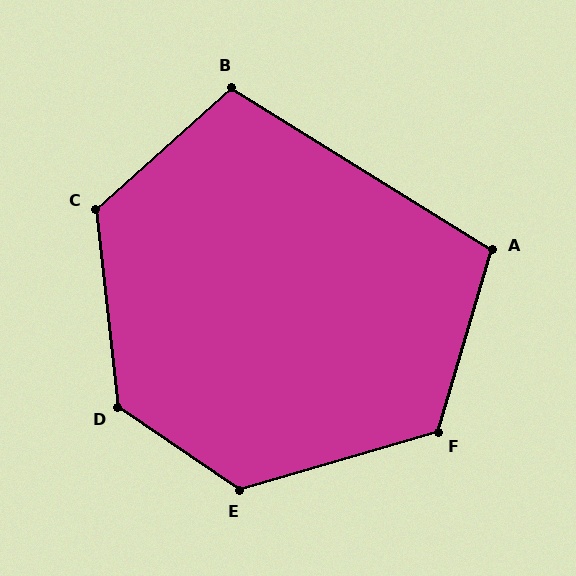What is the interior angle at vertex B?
Approximately 106 degrees (obtuse).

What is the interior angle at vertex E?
Approximately 129 degrees (obtuse).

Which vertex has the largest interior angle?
D, at approximately 131 degrees.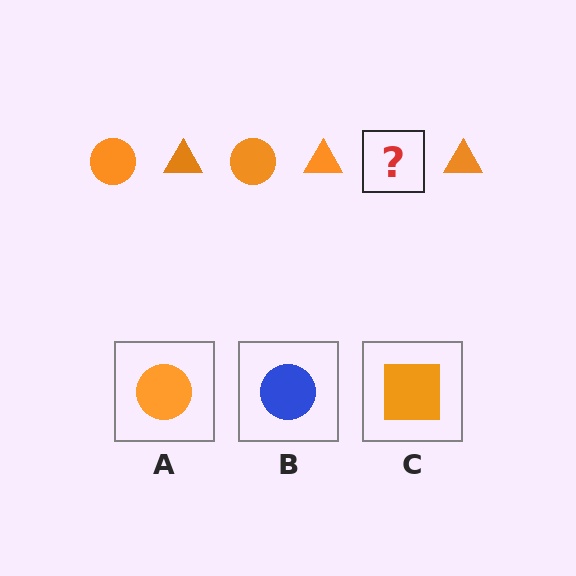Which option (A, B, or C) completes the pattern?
A.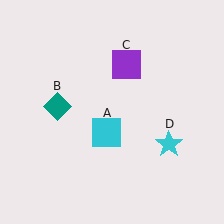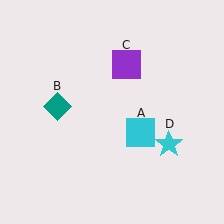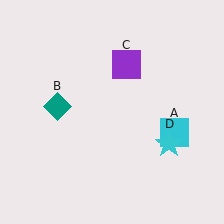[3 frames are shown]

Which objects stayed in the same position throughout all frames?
Teal diamond (object B) and purple square (object C) and cyan star (object D) remained stationary.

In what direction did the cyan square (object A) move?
The cyan square (object A) moved right.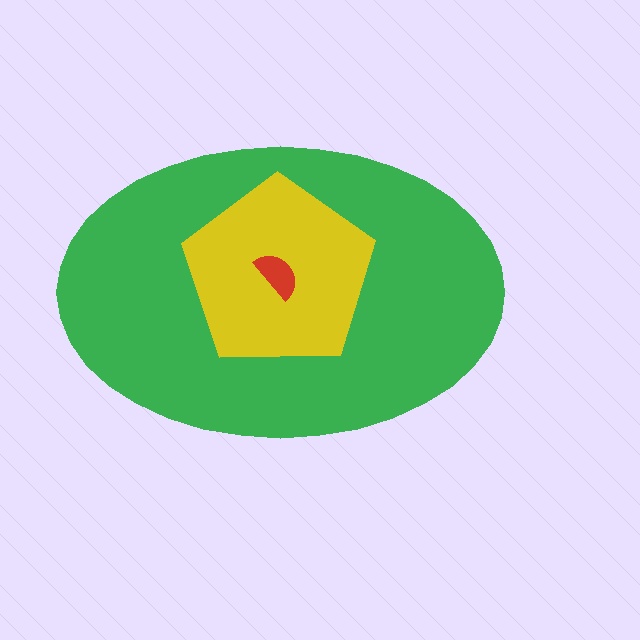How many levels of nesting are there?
3.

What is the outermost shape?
The green ellipse.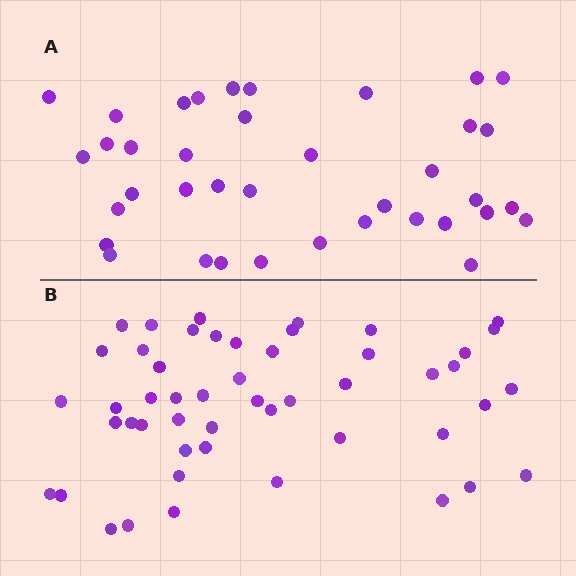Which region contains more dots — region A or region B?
Region B (the bottom region) has more dots.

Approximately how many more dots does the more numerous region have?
Region B has roughly 12 or so more dots than region A.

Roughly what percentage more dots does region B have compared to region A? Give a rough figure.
About 30% more.